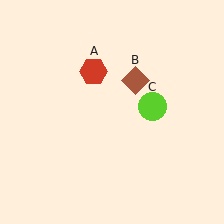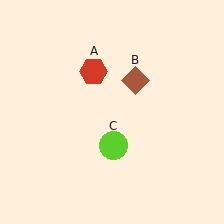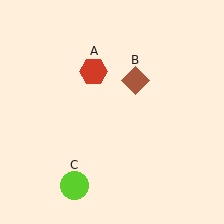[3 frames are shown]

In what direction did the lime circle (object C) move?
The lime circle (object C) moved down and to the left.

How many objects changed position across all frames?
1 object changed position: lime circle (object C).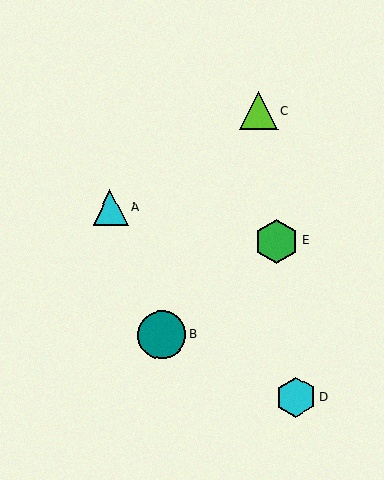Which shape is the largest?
The teal circle (labeled B) is the largest.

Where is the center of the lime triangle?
The center of the lime triangle is at (259, 111).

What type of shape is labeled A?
Shape A is a cyan triangle.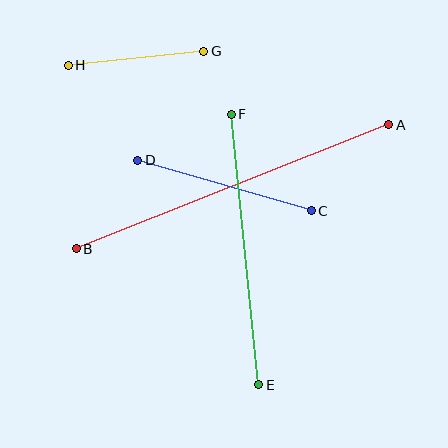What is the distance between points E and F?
The distance is approximately 272 pixels.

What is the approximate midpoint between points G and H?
The midpoint is at approximately (136, 58) pixels.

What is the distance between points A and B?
The distance is approximately 336 pixels.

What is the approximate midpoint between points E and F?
The midpoint is at approximately (245, 250) pixels.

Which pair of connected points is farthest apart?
Points A and B are farthest apart.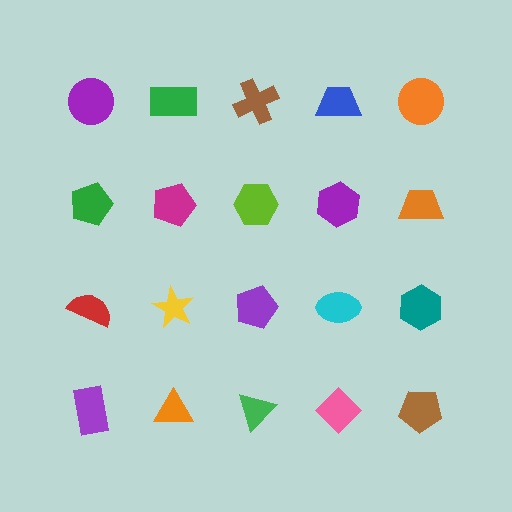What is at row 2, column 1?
A green pentagon.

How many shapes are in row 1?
5 shapes.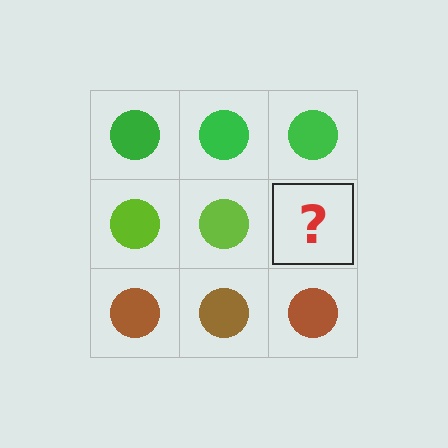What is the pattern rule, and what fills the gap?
The rule is that each row has a consistent color. The gap should be filled with a lime circle.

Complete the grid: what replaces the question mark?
The question mark should be replaced with a lime circle.